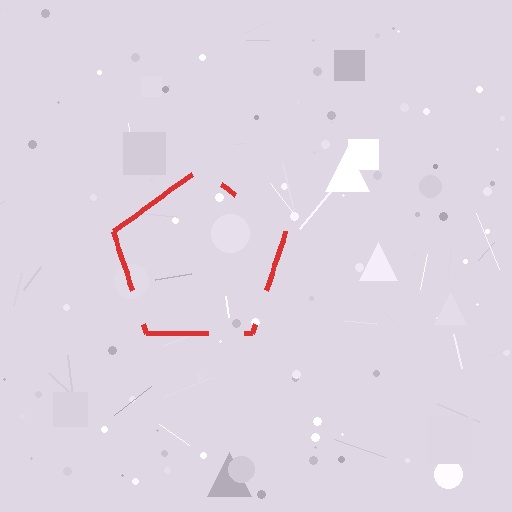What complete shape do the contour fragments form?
The contour fragments form a pentagon.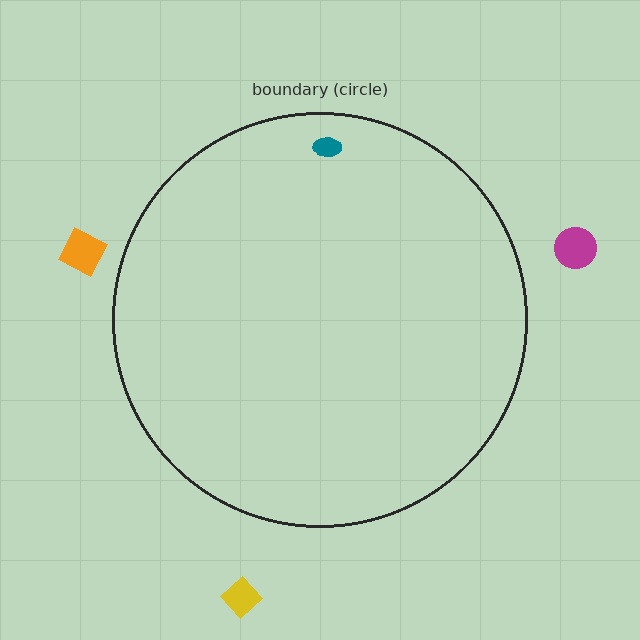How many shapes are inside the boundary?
1 inside, 3 outside.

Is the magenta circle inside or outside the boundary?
Outside.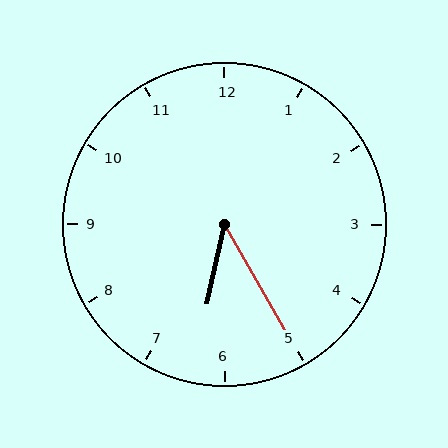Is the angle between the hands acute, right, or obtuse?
It is acute.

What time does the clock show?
6:25.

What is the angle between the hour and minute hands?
Approximately 42 degrees.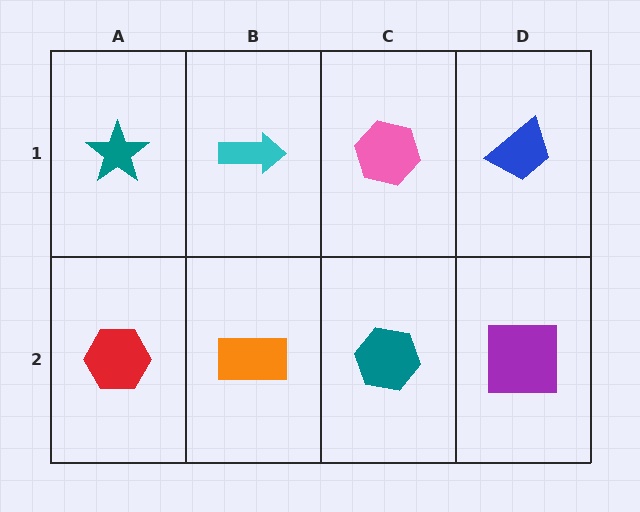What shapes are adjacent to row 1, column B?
An orange rectangle (row 2, column B), a teal star (row 1, column A), a pink hexagon (row 1, column C).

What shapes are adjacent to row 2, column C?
A pink hexagon (row 1, column C), an orange rectangle (row 2, column B), a purple square (row 2, column D).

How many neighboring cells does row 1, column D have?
2.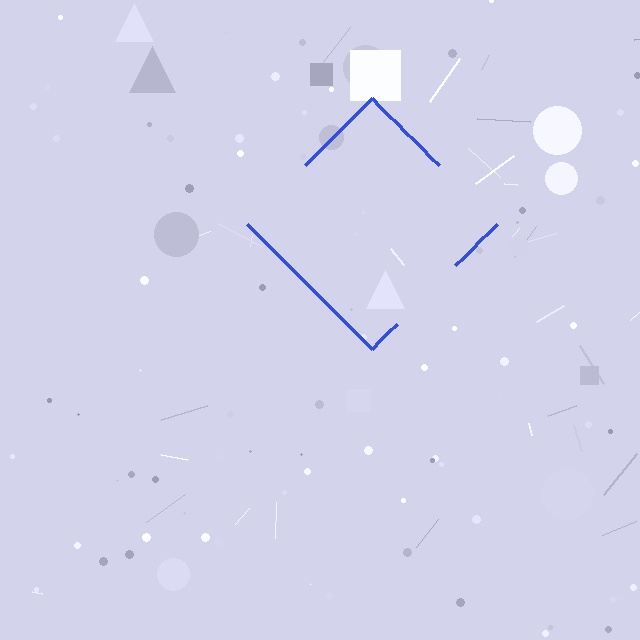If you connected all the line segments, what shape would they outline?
They would outline a diamond.